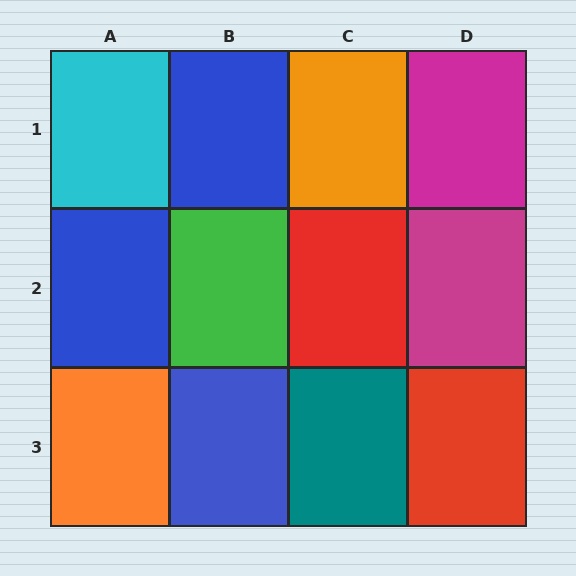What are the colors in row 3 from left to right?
Orange, blue, teal, red.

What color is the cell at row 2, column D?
Magenta.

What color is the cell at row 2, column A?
Blue.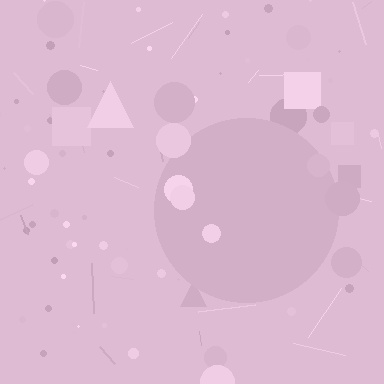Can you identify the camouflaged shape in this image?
The camouflaged shape is a circle.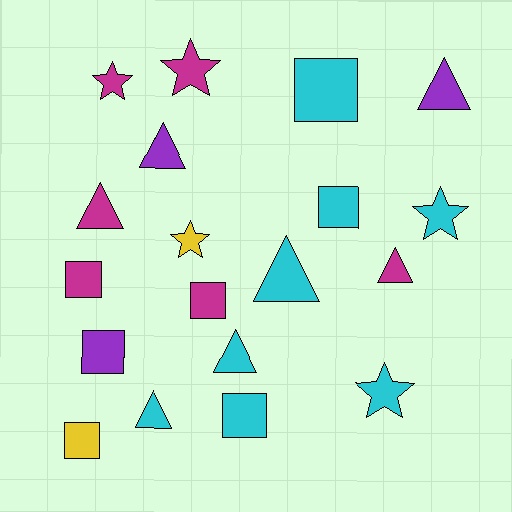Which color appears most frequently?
Cyan, with 8 objects.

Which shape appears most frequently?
Triangle, with 7 objects.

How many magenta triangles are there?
There are 2 magenta triangles.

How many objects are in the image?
There are 19 objects.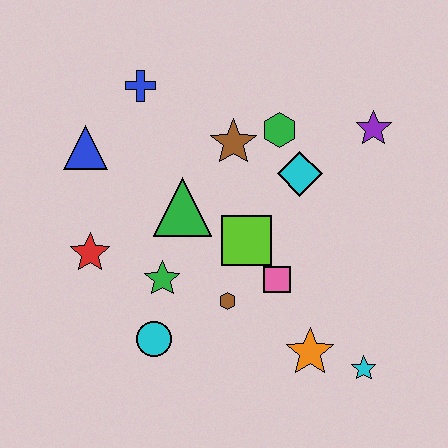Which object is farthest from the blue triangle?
The cyan star is farthest from the blue triangle.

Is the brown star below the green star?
No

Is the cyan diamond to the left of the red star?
No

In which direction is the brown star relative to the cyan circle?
The brown star is above the cyan circle.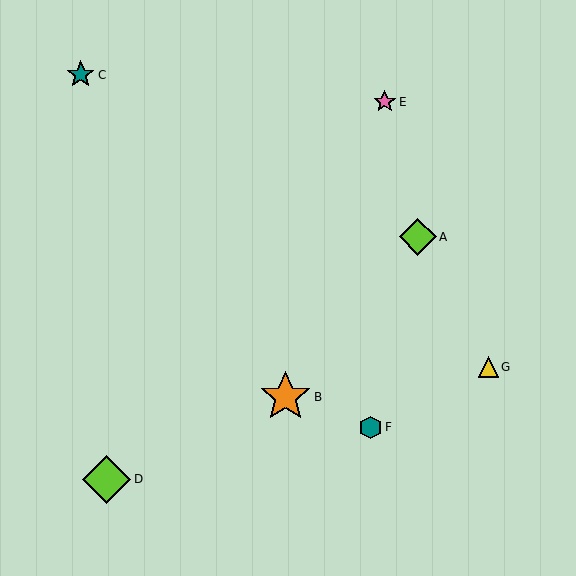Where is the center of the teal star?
The center of the teal star is at (81, 75).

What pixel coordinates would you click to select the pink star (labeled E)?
Click at (385, 102) to select the pink star E.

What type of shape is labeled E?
Shape E is a pink star.